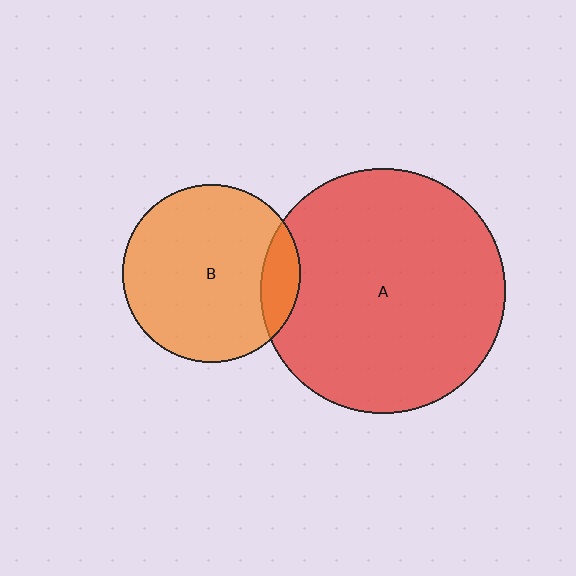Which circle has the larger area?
Circle A (red).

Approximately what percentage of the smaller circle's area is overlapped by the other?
Approximately 15%.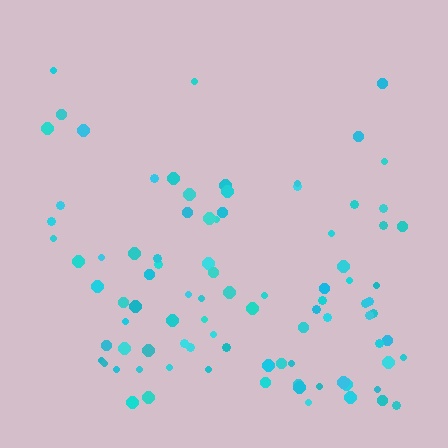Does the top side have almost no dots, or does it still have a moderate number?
Still a moderate number, just noticeably fewer than the bottom.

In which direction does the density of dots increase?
From top to bottom, with the bottom side densest.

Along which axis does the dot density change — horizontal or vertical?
Vertical.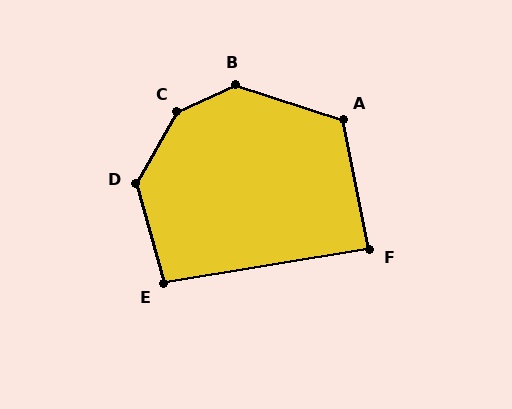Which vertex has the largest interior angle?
C, at approximately 145 degrees.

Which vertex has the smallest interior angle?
F, at approximately 88 degrees.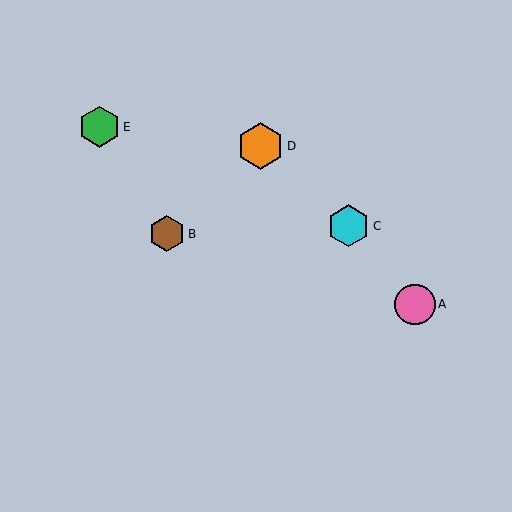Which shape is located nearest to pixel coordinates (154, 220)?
The brown hexagon (labeled B) at (167, 234) is nearest to that location.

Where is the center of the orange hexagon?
The center of the orange hexagon is at (260, 146).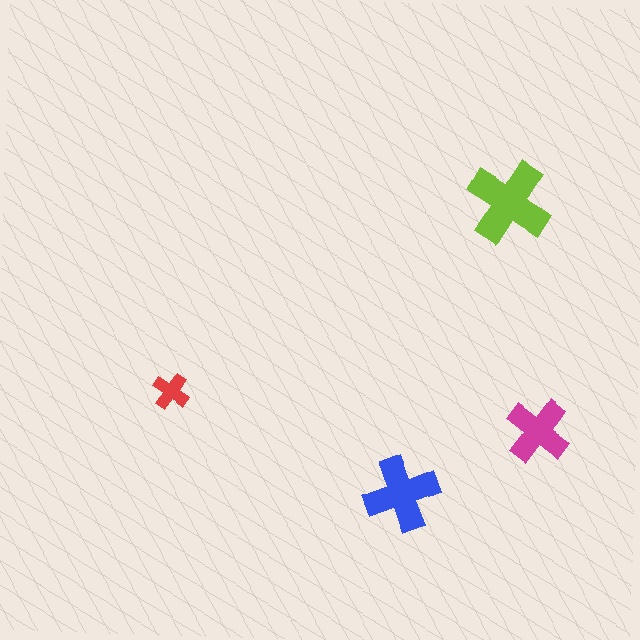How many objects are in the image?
There are 4 objects in the image.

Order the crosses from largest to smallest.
the lime one, the blue one, the magenta one, the red one.